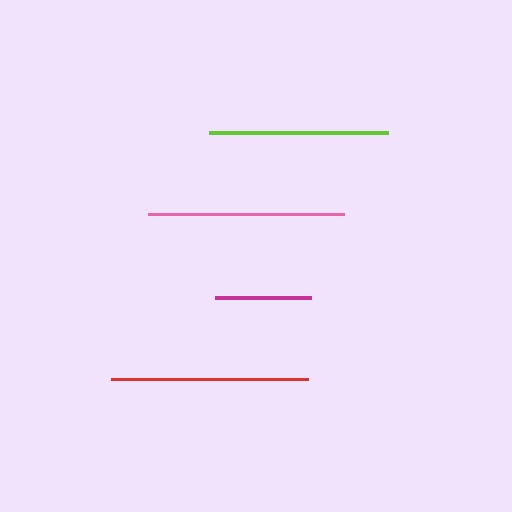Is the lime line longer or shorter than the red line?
The red line is longer than the lime line.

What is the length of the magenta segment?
The magenta segment is approximately 96 pixels long.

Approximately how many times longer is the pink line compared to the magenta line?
The pink line is approximately 2.0 times the length of the magenta line.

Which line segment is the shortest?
The magenta line is the shortest at approximately 96 pixels.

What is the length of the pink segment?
The pink segment is approximately 196 pixels long.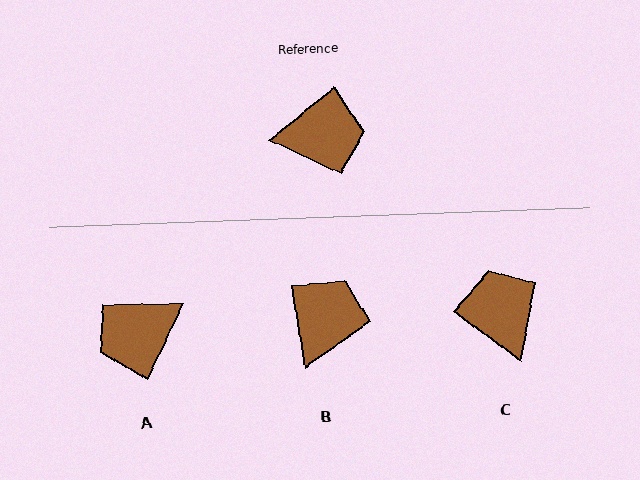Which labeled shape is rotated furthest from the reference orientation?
A, about 154 degrees away.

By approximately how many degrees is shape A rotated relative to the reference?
Approximately 154 degrees clockwise.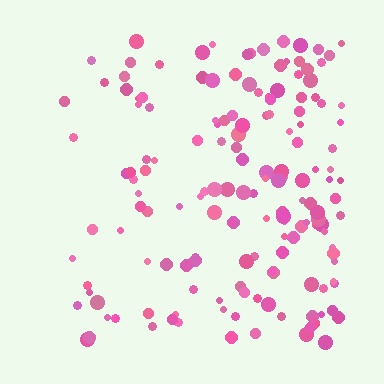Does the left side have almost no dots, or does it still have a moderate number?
Still a moderate number, just noticeably fewer than the right.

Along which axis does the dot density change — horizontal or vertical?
Horizontal.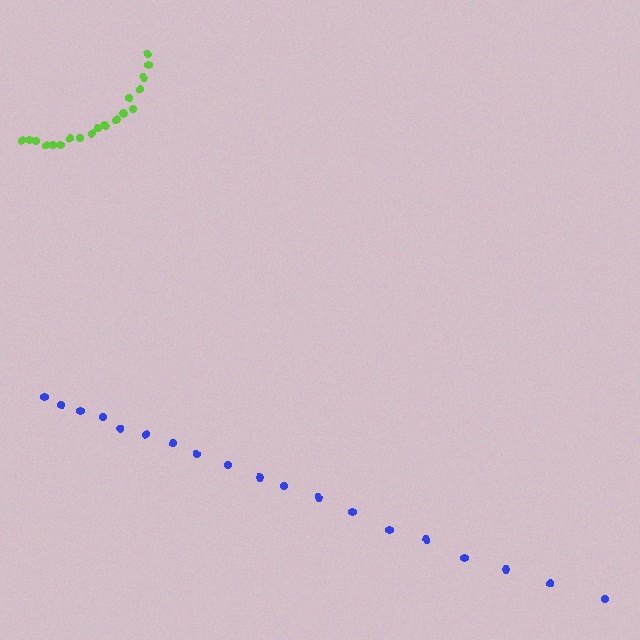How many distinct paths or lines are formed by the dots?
There are 2 distinct paths.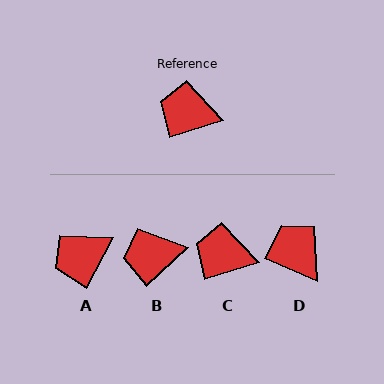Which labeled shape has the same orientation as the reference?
C.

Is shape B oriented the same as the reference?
No, it is off by about 26 degrees.